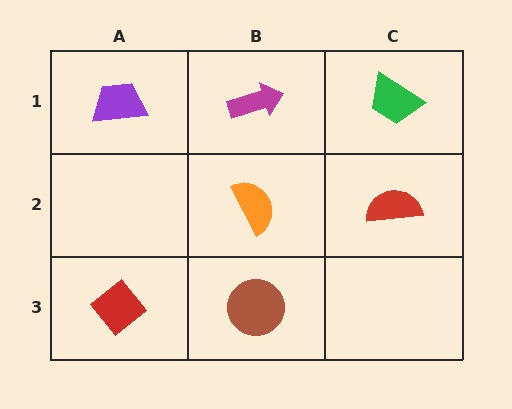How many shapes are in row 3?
2 shapes.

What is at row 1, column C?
A green trapezoid.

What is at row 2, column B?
An orange semicircle.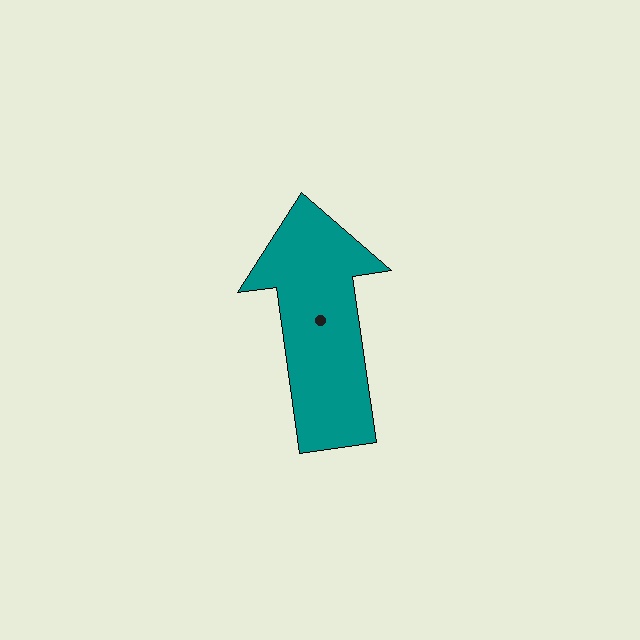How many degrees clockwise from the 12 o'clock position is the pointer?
Approximately 352 degrees.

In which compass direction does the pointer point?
North.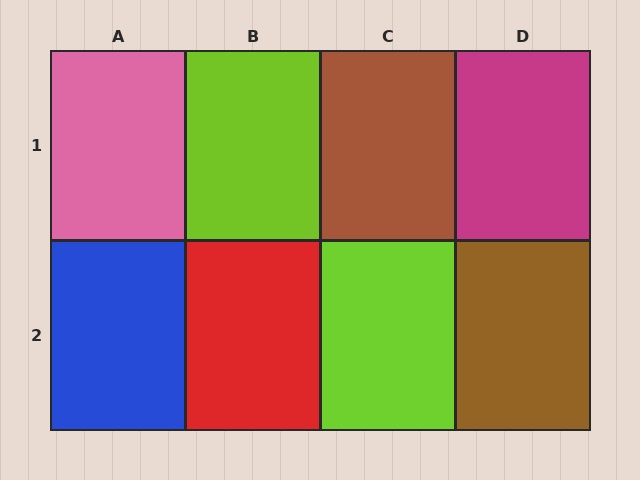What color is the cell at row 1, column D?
Magenta.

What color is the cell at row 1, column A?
Pink.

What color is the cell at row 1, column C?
Brown.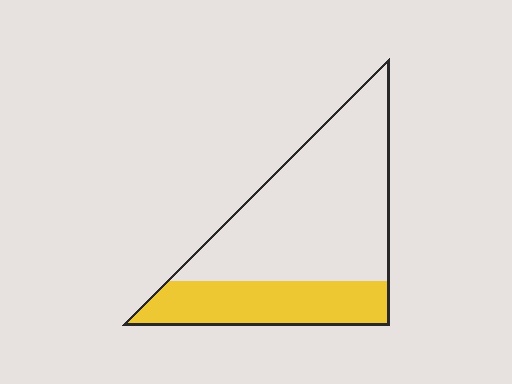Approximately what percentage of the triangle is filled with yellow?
Approximately 30%.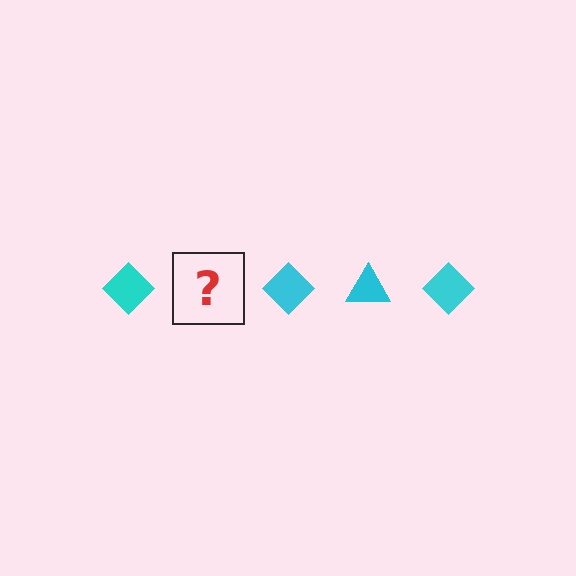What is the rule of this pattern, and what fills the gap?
The rule is that the pattern cycles through diamond, triangle shapes in cyan. The gap should be filled with a cyan triangle.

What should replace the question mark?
The question mark should be replaced with a cyan triangle.